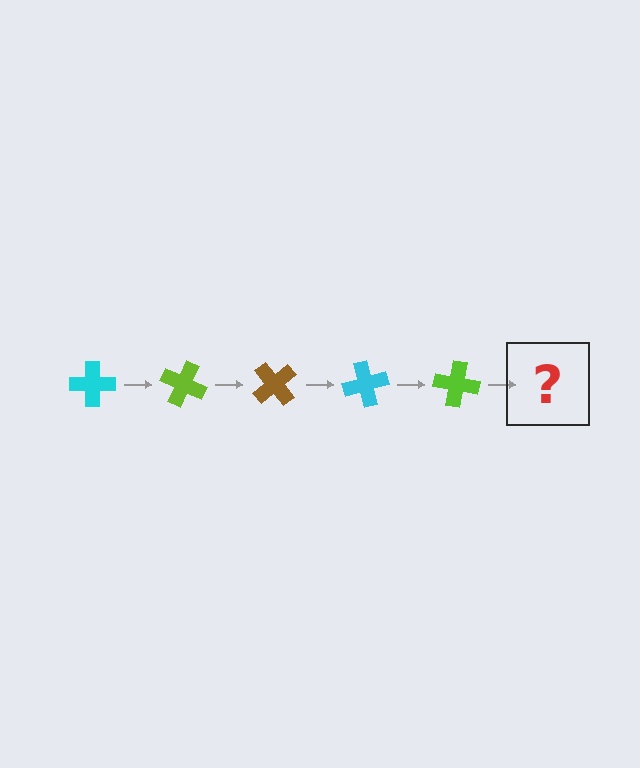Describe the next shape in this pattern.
It should be a brown cross, rotated 125 degrees from the start.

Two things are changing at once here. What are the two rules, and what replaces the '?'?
The two rules are that it rotates 25 degrees each step and the color cycles through cyan, lime, and brown. The '?' should be a brown cross, rotated 125 degrees from the start.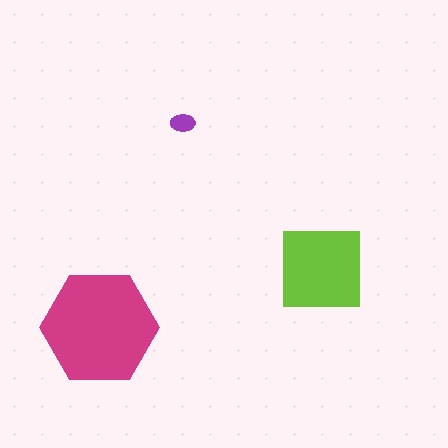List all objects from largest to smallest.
The magenta hexagon, the lime square, the purple ellipse.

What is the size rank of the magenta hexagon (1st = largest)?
1st.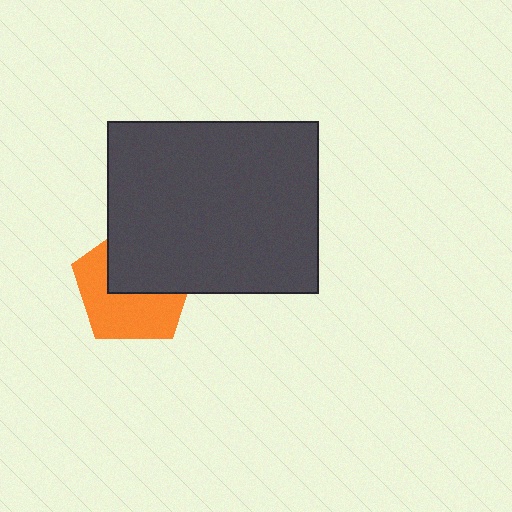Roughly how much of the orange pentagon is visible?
About half of it is visible (roughly 54%).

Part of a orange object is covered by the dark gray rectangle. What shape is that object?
It is a pentagon.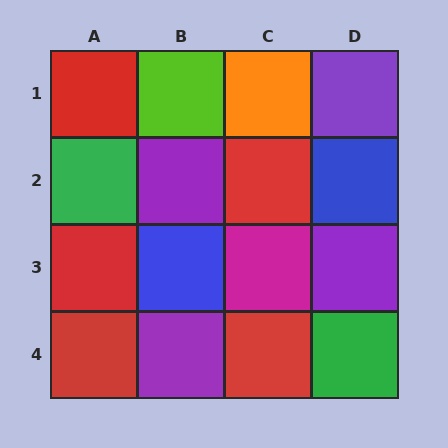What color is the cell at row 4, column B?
Purple.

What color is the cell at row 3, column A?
Red.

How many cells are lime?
1 cell is lime.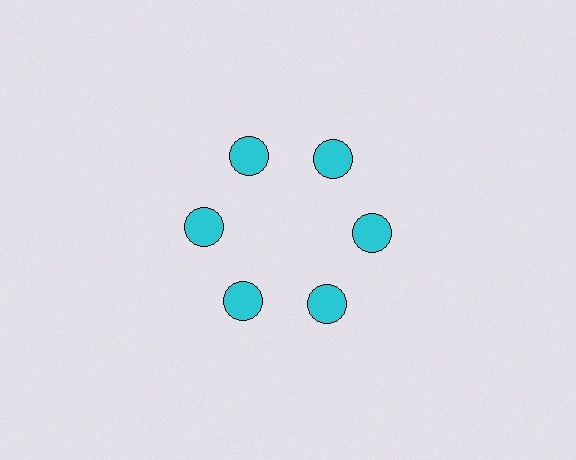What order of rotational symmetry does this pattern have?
This pattern has 6-fold rotational symmetry.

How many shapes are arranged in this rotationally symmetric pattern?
There are 6 shapes, arranged in 6 groups of 1.